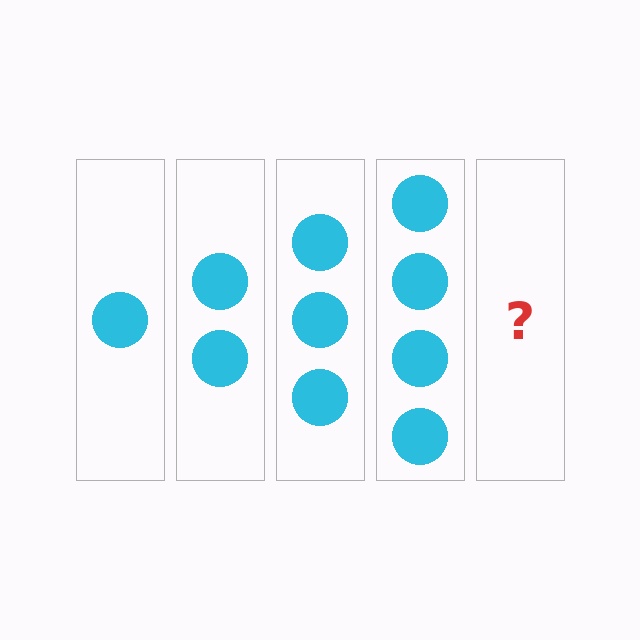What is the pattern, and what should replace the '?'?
The pattern is that each step adds one more circle. The '?' should be 5 circles.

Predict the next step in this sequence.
The next step is 5 circles.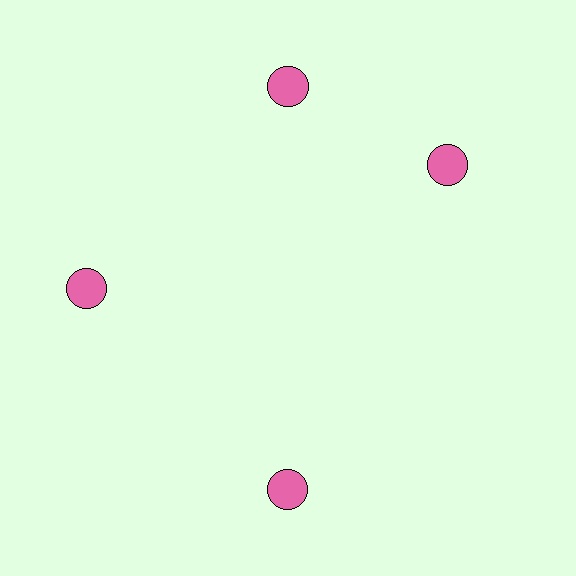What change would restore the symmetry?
The symmetry would be restored by rotating it back into even spacing with its neighbors so that all 4 circles sit at equal angles and equal distance from the center.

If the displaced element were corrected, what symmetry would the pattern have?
It would have 4-fold rotational symmetry — the pattern would map onto itself every 90 degrees.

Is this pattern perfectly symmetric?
No. The 4 pink circles are arranged in a ring, but one element near the 3 o'clock position is rotated out of alignment along the ring, breaking the 4-fold rotational symmetry.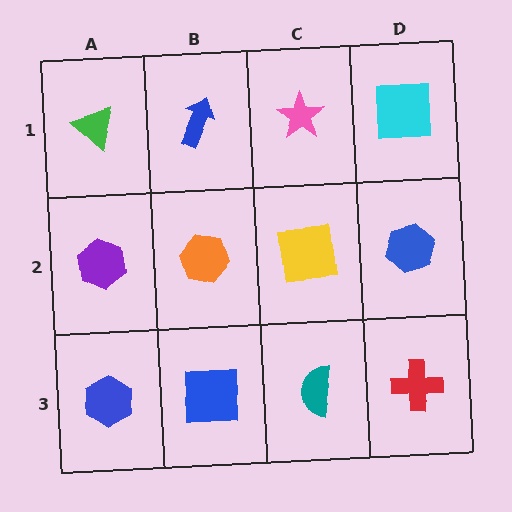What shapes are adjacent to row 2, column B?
A blue arrow (row 1, column B), a blue square (row 3, column B), a purple hexagon (row 2, column A), a yellow square (row 2, column C).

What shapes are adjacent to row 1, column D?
A blue hexagon (row 2, column D), a pink star (row 1, column C).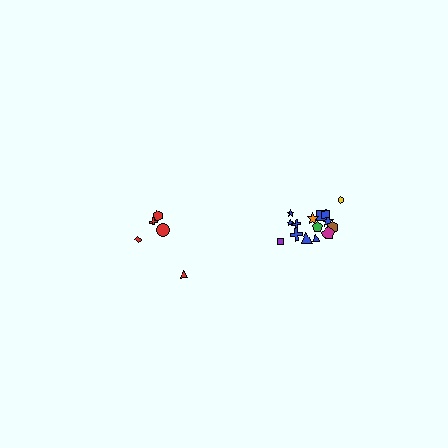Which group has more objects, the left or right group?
The right group.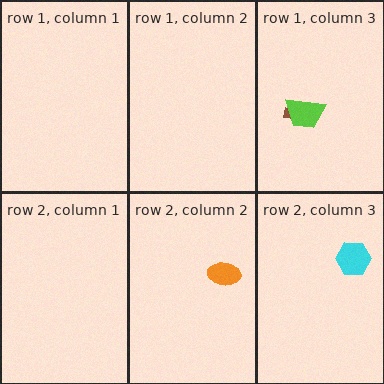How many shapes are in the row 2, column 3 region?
1.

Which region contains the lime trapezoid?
The row 1, column 3 region.